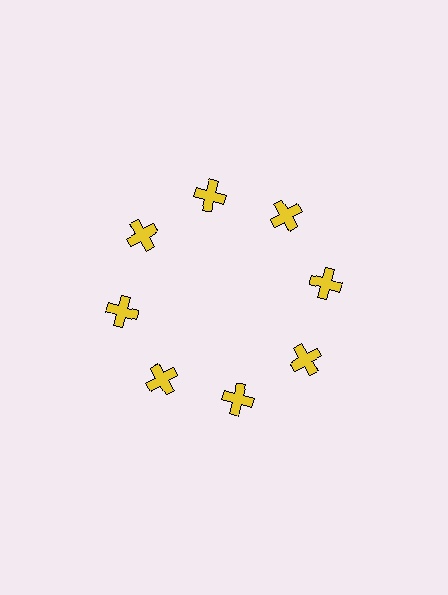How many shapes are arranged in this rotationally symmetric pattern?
There are 8 shapes, arranged in 8 groups of 1.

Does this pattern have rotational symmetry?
Yes, this pattern has 8-fold rotational symmetry. It looks the same after rotating 45 degrees around the center.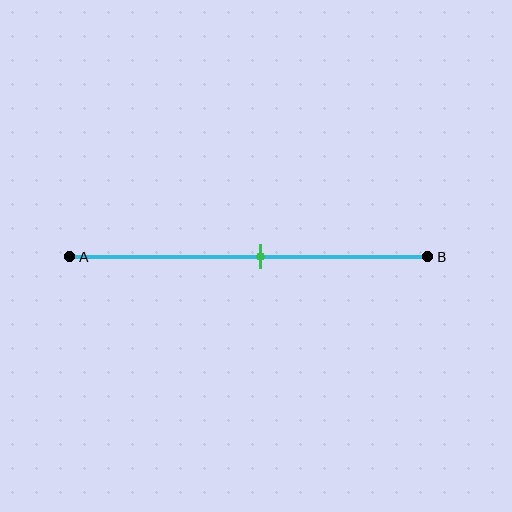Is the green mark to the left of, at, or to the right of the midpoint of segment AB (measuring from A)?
The green mark is to the right of the midpoint of segment AB.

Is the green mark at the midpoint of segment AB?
No, the mark is at about 55% from A, not at the 50% midpoint.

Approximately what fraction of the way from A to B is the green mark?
The green mark is approximately 55% of the way from A to B.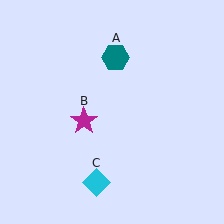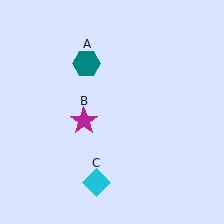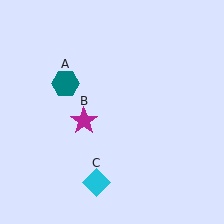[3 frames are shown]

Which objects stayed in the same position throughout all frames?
Magenta star (object B) and cyan diamond (object C) remained stationary.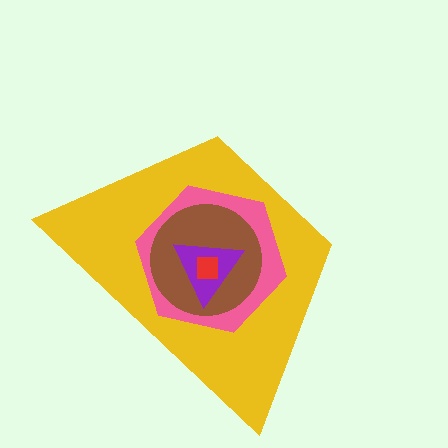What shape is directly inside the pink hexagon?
The brown circle.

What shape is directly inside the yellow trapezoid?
The pink hexagon.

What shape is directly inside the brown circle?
The purple triangle.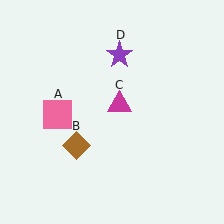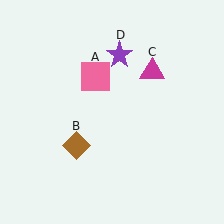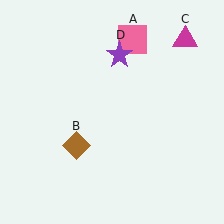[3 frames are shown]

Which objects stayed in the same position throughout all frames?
Brown diamond (object B) and purple star (object D) remained stationary.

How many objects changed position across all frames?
2 objects changed position: pink square (object A), magenta triangle (object C).